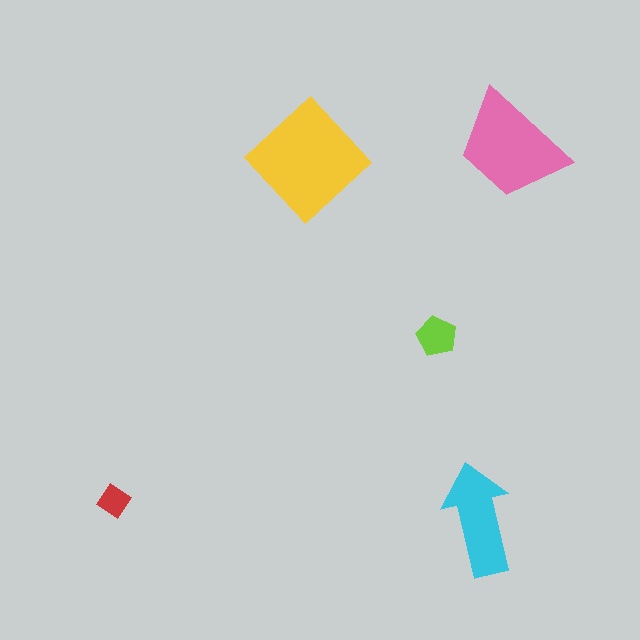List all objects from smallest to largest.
The red diamond, the lime pentagon, the cyan arrow, the pink trapezoid, the yellow diamond.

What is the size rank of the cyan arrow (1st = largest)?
3rd.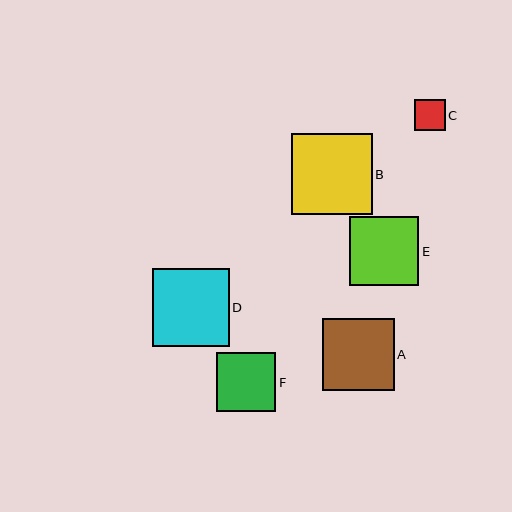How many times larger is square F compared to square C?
Square F is approximately 1.9 times the size of square C.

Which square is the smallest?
Square C is the smallest with a size of approximately 31 pixels.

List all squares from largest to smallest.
From largest to smallest: B, D, A, E, F, C.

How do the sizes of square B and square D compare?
Square B and square D are approximately the same size.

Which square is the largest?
Square B is the largest with a size of approximately 81 pixels.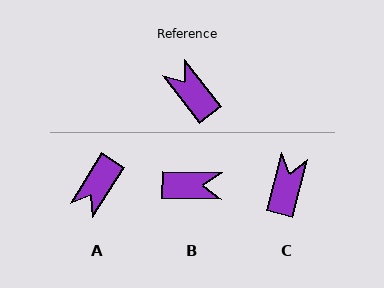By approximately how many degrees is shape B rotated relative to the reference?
Approximately 129 degrees clockwise.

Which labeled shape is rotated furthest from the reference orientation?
B, about 129 degrees away.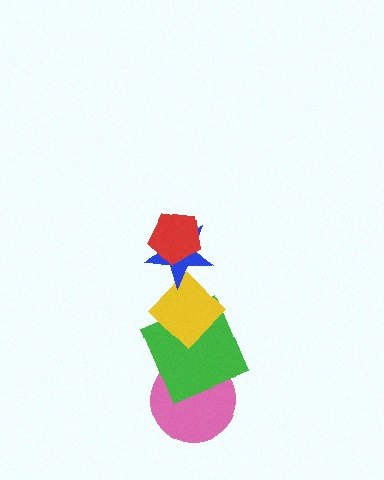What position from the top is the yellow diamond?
The yellow diamond is 3rd from the top.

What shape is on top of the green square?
The yellow diamond is on top of the green square.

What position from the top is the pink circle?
The pink circle is 5th from the top.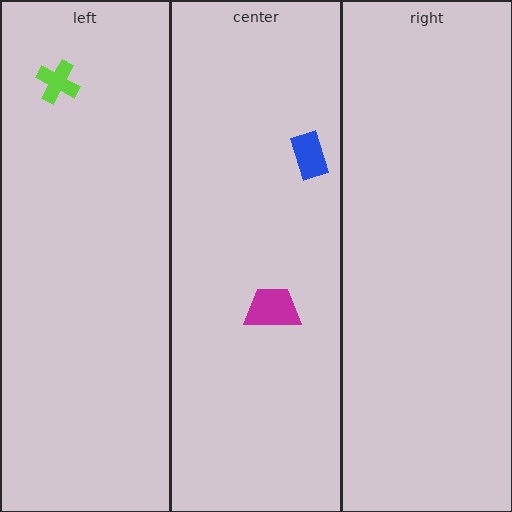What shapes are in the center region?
The blue rectangle, the magenta trapezoid.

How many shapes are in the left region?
1.